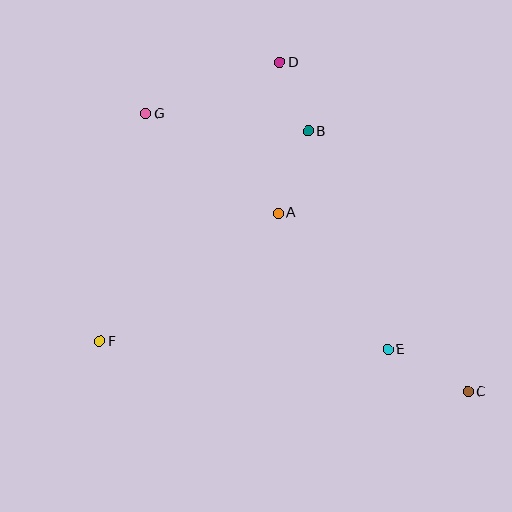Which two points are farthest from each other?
Points C and G are farthest from each other.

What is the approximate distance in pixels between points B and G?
The distance between B and G is approximately 163 pixels.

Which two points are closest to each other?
Points B and D are closest to each other.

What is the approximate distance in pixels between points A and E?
The distance between A and E is approximately 175 pixels.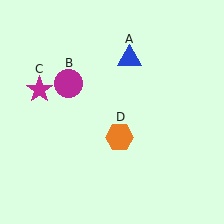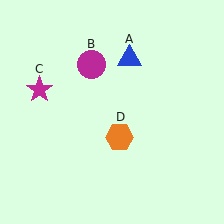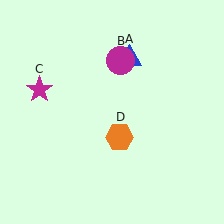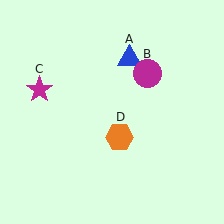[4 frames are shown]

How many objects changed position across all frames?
1 object changed position: magenta circle (object B).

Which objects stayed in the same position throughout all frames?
Blue triangle (object A) and magenta star (object C) and orange hexagon (object D) remained stationary.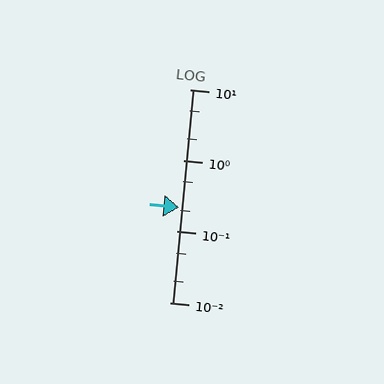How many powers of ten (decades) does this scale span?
The scale spans 3 decades, from 0.01 to 10.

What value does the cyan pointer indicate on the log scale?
The pointer indicates approximately 0.22.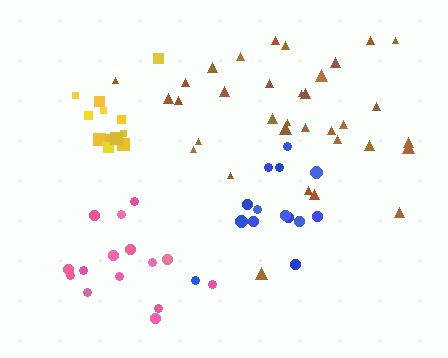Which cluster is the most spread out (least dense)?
Brown.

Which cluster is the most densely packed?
Yellow.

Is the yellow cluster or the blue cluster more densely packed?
Yellow.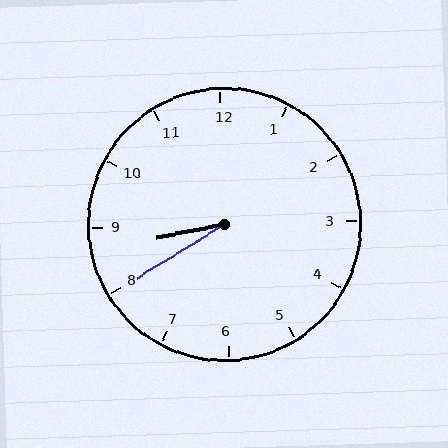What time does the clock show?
8:40.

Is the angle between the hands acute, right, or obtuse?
It is acute.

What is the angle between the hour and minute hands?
Approximately 20 degrees.